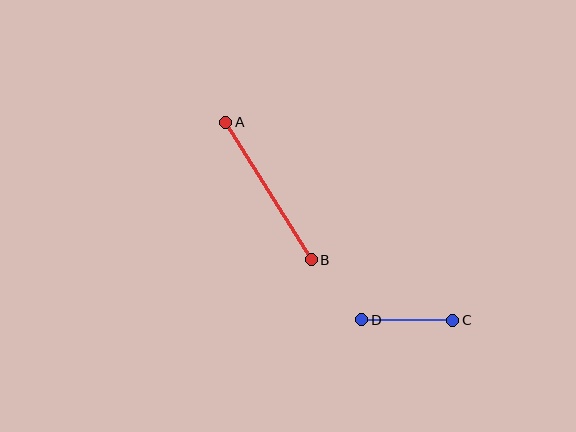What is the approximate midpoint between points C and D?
The midpoint is at approximately (407, 320) pixels.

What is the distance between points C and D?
The distance is approximately 91 pixels.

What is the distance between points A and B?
The distance is approximately 162 pixels.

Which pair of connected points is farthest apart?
Points A and B are farthest apart.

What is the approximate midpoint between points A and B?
The midpoint is at approximately (268, 191) pixels.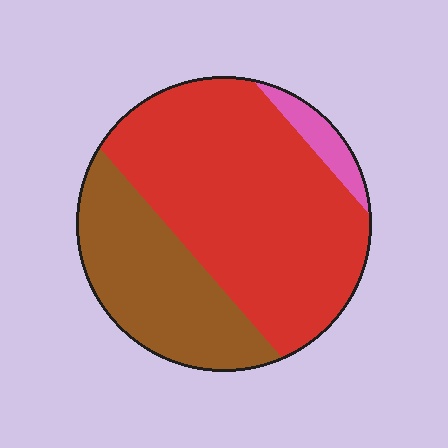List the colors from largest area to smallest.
From largest to smallest: red, brown, pink.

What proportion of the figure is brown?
Brown covers around 30% of the figure.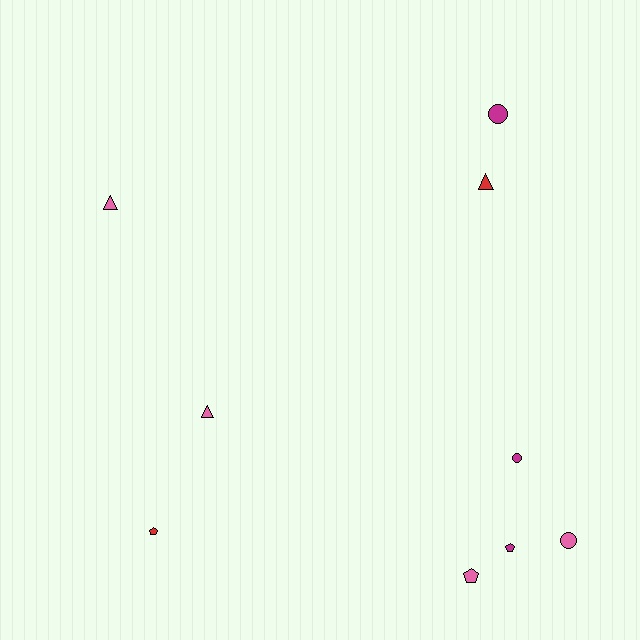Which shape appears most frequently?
Circle, with 3 objects.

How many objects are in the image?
There are 9 objects.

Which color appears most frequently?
Pink, with 4 objects.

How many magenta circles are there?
There are 2 magenta circles.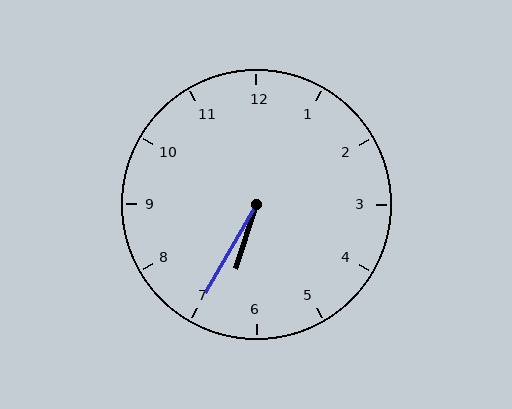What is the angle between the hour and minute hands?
Approximately 12 degrees.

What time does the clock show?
6:35.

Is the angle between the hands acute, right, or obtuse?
It is acute.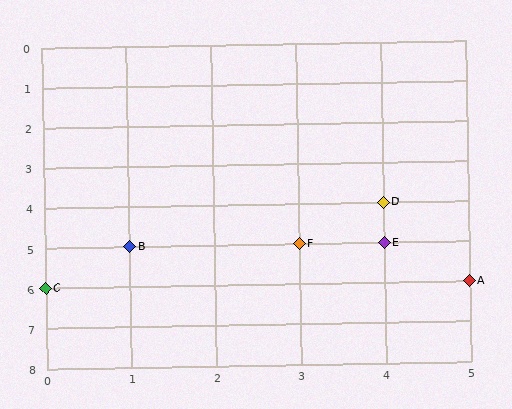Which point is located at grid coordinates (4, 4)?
Point D is at (4, 4).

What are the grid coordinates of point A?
Point A is at grid coordinates (5, 6).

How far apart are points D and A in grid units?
Points D and A are 1 column and 2 rows apart (about 2.2 grid units diagonally).